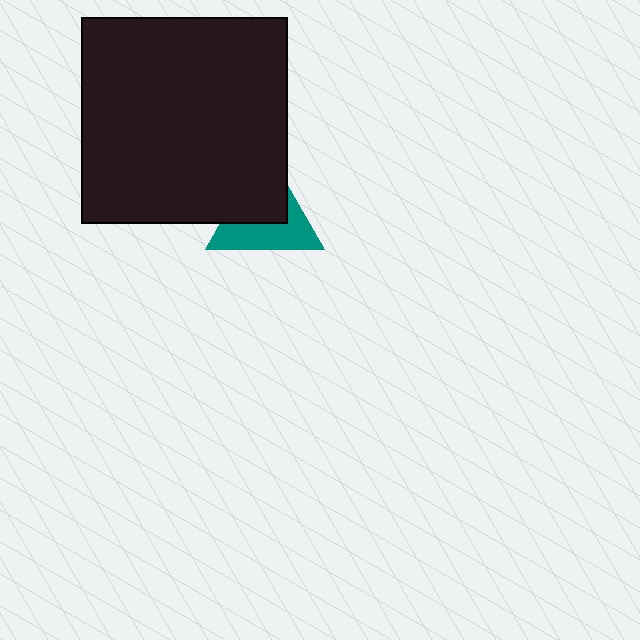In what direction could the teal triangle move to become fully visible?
The teal triangle could move toward the lower-right. That would shift it out from behind the black square entirely.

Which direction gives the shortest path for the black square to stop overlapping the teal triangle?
Moving toward the upper-left gives the shortest separation.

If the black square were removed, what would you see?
You would see the complete teal triangle.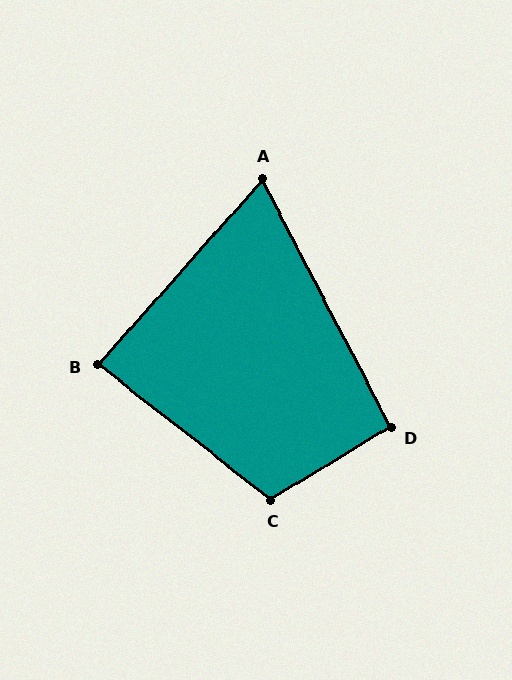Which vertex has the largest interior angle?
C, at approximately 111 degrees.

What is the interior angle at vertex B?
Approximately 86 degrees (approximately right).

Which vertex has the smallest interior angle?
A, at approximately 69 degrees.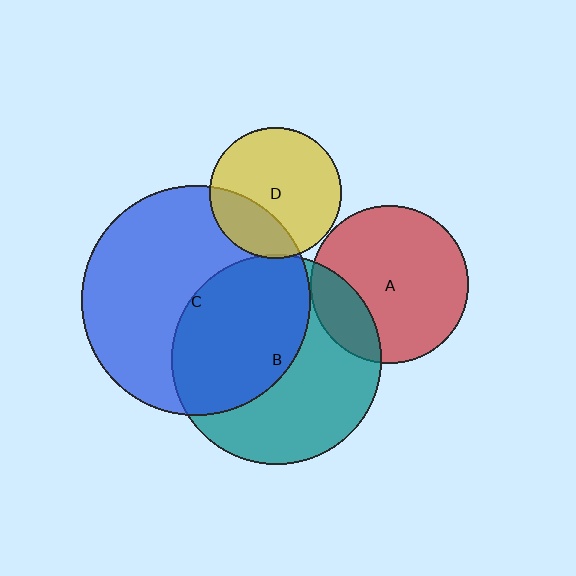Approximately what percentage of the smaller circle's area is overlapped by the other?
Approximately 20%.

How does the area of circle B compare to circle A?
Approximately 1.8 times.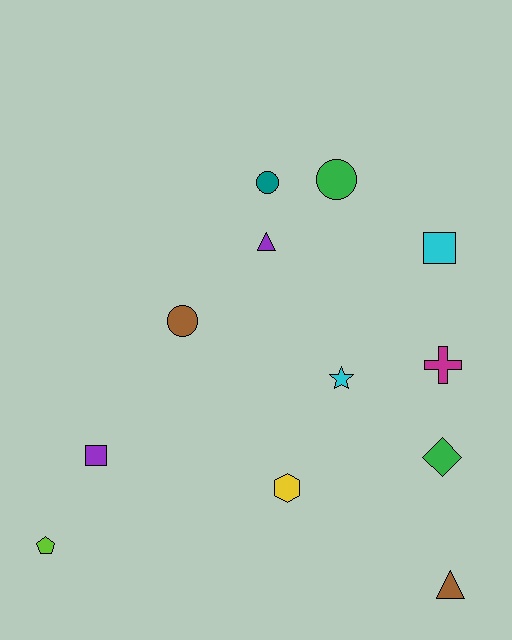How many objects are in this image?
There are 12 objects.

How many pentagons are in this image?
There is 1 pentagon.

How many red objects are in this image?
There are no red objects.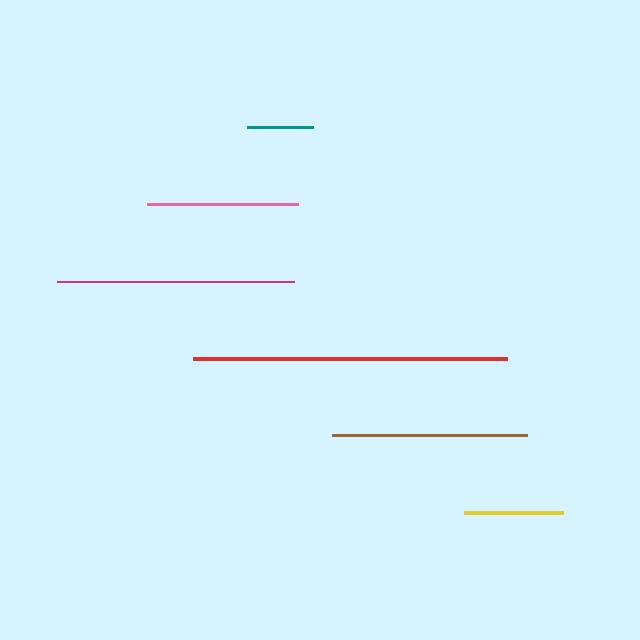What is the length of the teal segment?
The teal segment is approximately 66 pixels long.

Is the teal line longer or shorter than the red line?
The red line is longer than the teal line.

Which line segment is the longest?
The red line is the longest at approximately 314 pixels.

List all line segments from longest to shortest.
From longest to shortest: red, magenta, brown, pink, yellow, teal.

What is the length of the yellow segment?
The yellow segment is approximately 99 pixels long.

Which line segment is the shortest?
The teal line is the shortest at approximately 66 pixels.